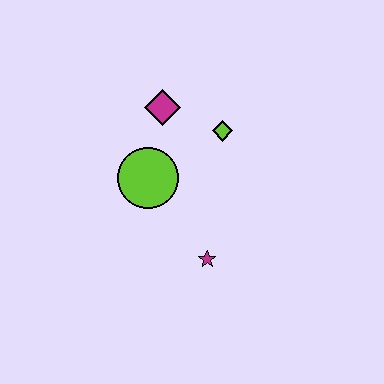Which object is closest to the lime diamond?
The magenta diamond is closest to the lime diamond.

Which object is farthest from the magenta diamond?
The magenta star is farthest from the magenta diamond.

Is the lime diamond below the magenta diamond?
Yes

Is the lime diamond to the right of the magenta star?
Yes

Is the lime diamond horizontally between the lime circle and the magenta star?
No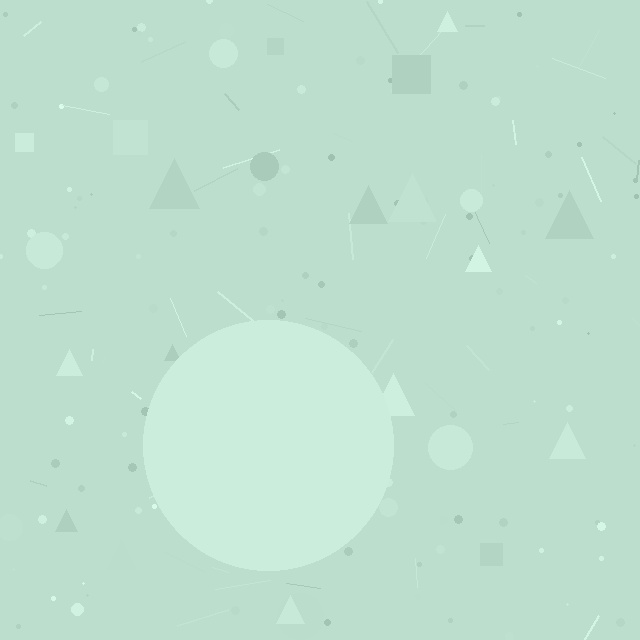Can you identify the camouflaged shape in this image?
The camouflaged shape is a circle.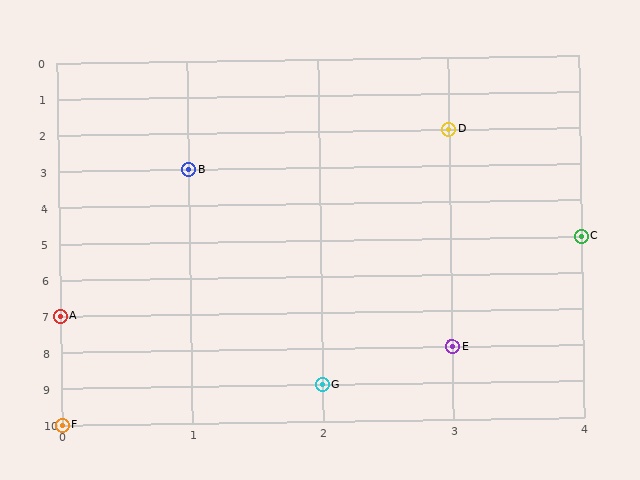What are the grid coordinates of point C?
Point C is at grid coordinates (4, 5).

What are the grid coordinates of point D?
Point D is at grid coordinates (3, 2).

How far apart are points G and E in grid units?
Points G and E are 1 column and 1 row apart (about 1.4 grid units diagonally).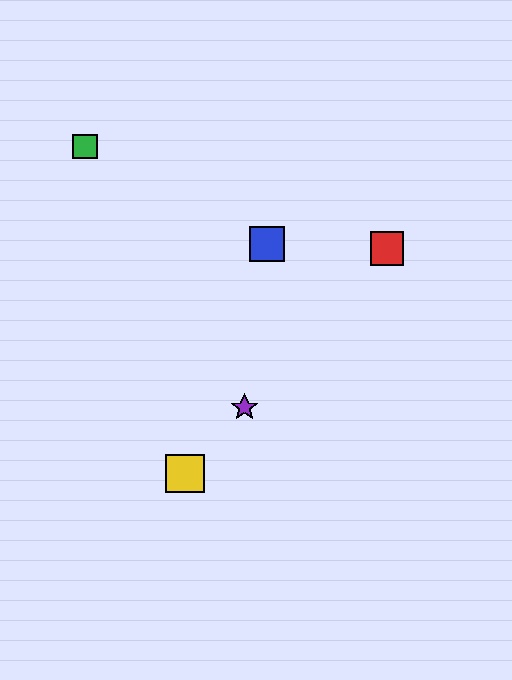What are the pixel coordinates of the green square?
The green square is at (85, 146).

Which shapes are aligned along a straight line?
The red square, the yellow square, the purple star are aligned along a straight line.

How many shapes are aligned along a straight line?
3 shapes (the red square, the yellow square, the purple star) are aligned along a straight line.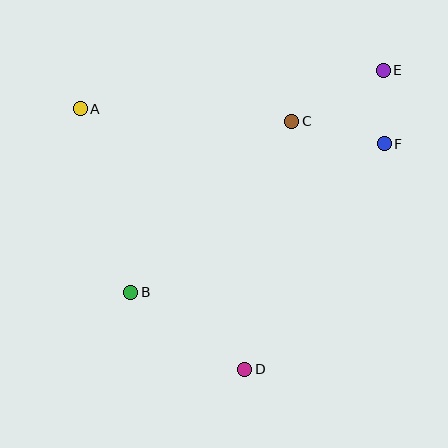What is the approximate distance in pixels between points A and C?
The distance between A and C is approximately 212 pixels.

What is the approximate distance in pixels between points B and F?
The distance between B and F is approximately 294 pixels.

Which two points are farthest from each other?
Points B and E are farthest from each other.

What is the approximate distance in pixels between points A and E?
The distance between A and E is approximately 305 pixels.